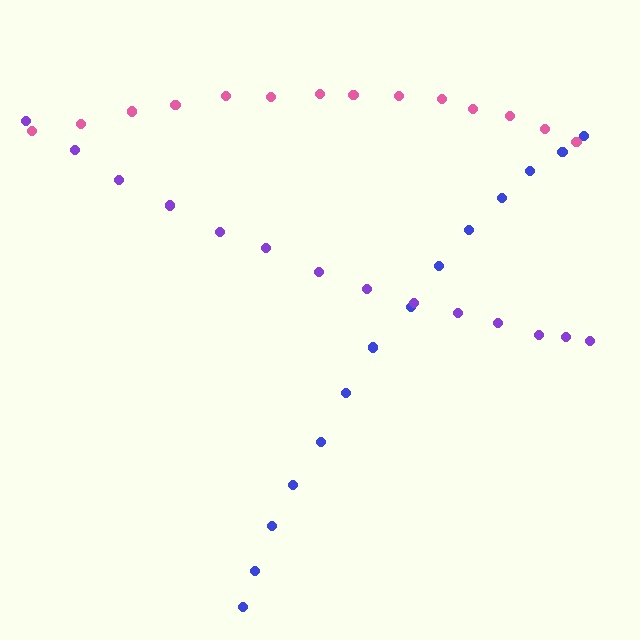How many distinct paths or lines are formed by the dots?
There are 3 distinct paths.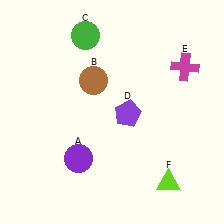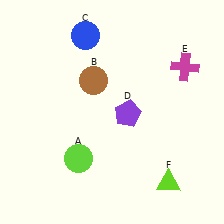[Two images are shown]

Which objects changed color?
A changed from purple to lime. C changed from green to blue.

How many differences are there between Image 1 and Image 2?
There are 2 differences between the two images.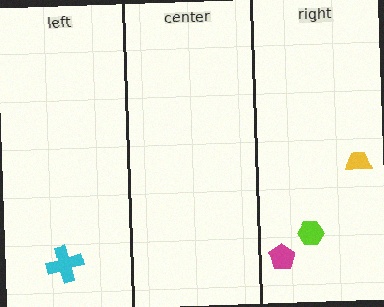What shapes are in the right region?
The yellow trapezoid, the lime hexagon, the magenta pentagon.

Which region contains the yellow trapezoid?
The right region.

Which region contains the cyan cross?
The left region.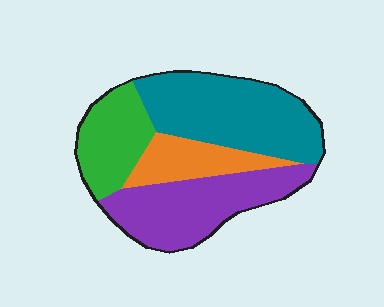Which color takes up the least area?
Orange, at roughly 15%.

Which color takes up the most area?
Teal, at roughly 35%.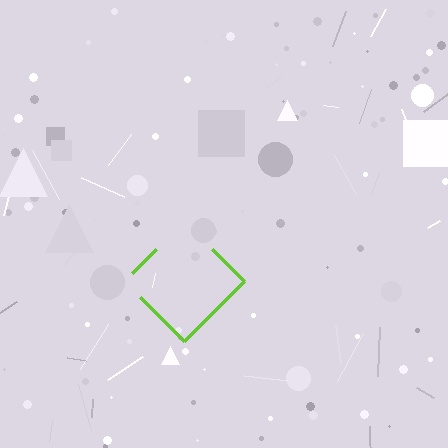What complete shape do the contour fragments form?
The contour fragments form a diamond.